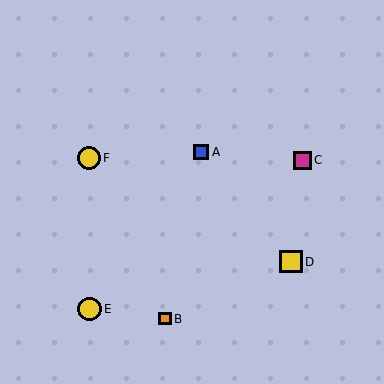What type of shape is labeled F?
Shape F is a yellow circle.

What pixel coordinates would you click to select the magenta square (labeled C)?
Click at (302, 160) to select the magenta square C.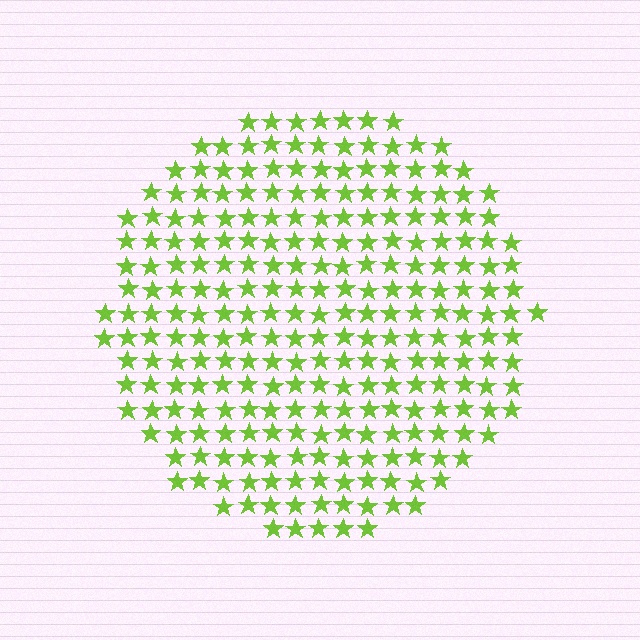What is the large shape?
The large shape is a circle.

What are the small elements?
The small elements are stars.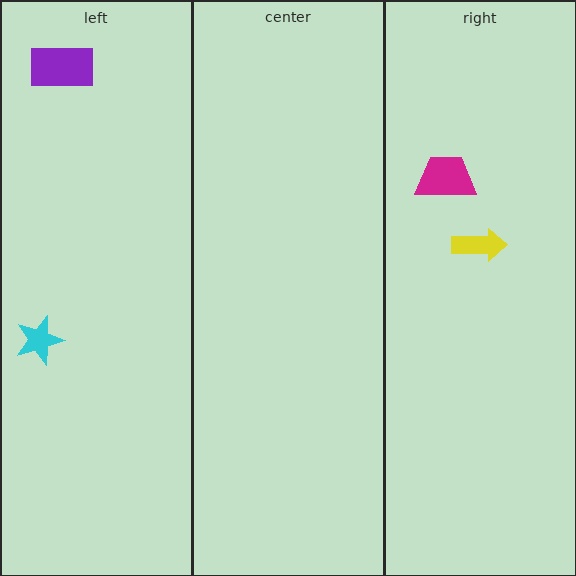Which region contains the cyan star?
The left region.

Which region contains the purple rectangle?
The left region.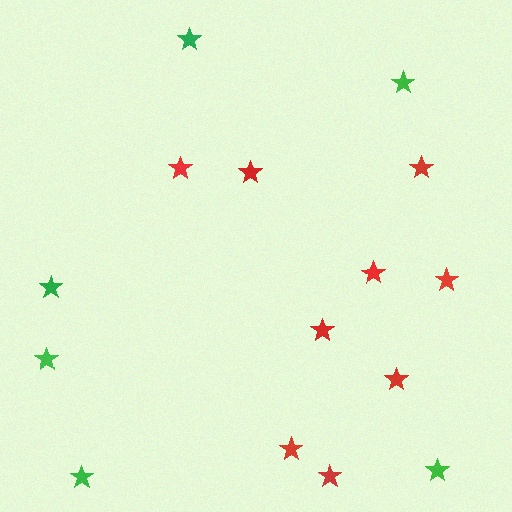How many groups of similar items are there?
There are 2 groups: one group of green stars (6) and one group of red stars (9).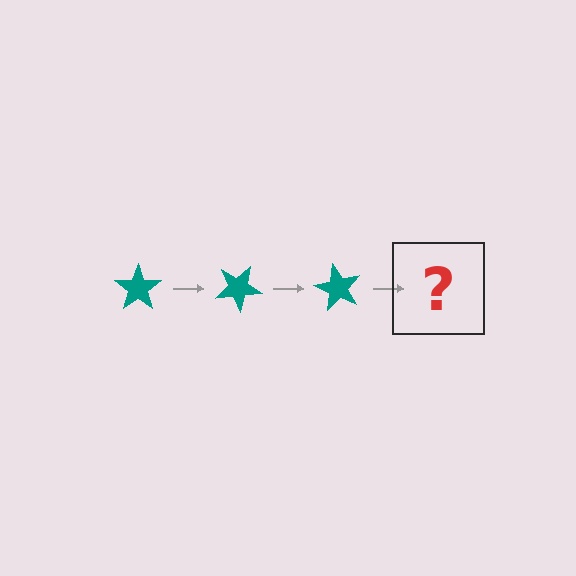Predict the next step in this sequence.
The next step is a teal star rotated 90 degrees.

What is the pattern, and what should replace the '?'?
The pattern is that the star rotates 30 degrees each step. The '?' should be a teal star rotated 90 degrees.